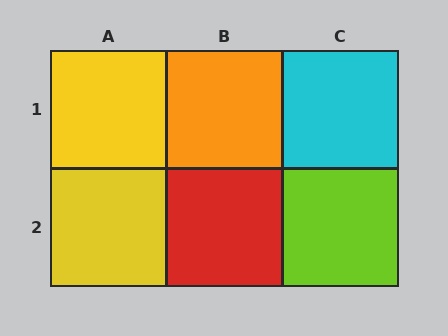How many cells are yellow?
2 cells are yellow.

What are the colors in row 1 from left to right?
Yellow, orange, cyan.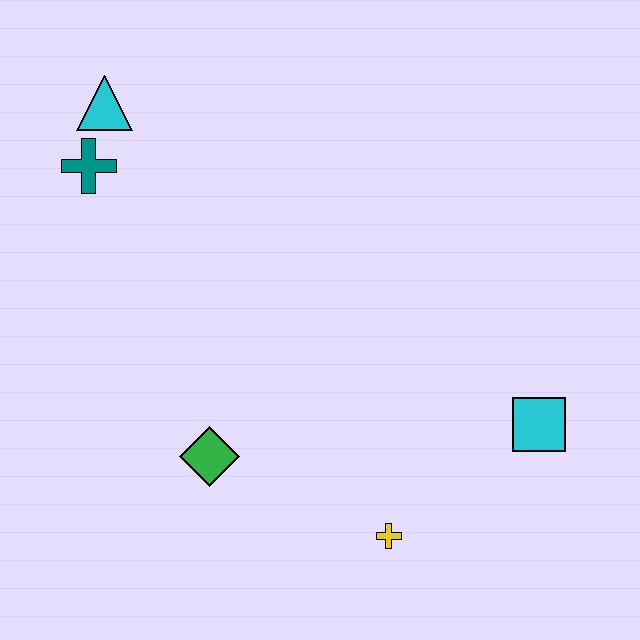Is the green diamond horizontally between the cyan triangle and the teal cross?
No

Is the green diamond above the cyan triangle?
No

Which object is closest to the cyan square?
The yellow cross is closest to the cyan square.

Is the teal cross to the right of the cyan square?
No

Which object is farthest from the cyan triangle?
The cyan square is farthest from the cyan triangle.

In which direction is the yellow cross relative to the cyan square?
The yellow cross is to the left of the cyan square.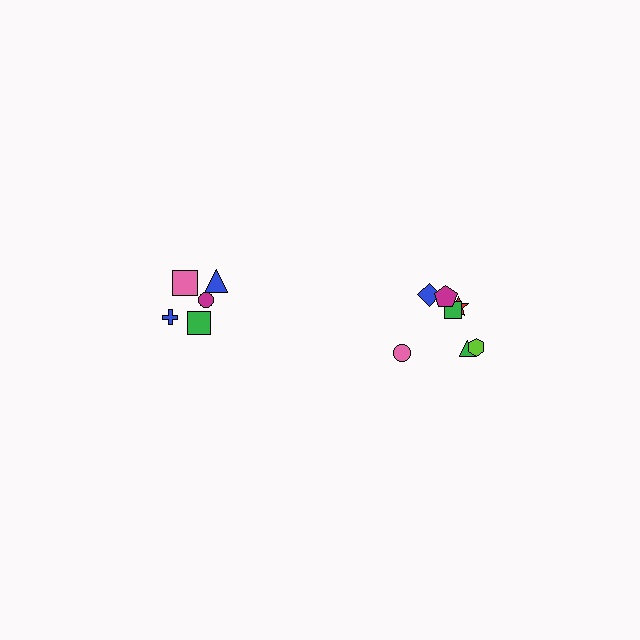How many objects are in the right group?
There are 7 objects.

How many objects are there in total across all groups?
There are 12 objects.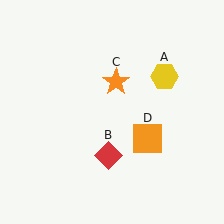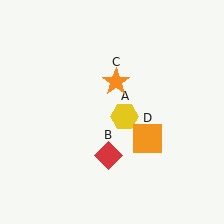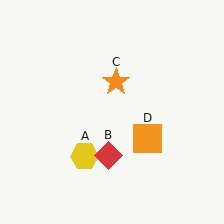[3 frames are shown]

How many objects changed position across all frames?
1 object changed position: yellow hexagon (object A).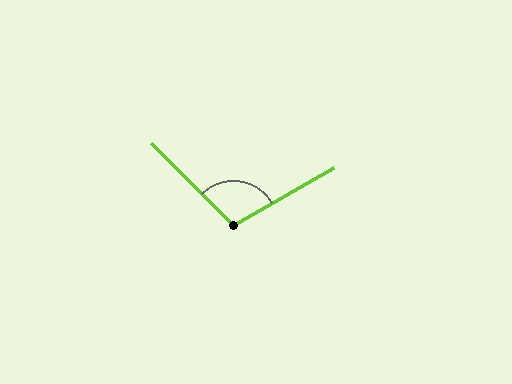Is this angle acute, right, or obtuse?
It is obtuse.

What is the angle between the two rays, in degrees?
Approximately 105 degrees.